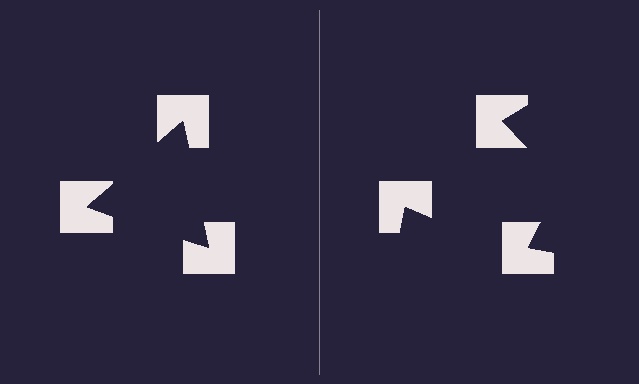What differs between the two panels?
The notched squares are positioned identically on both sides; only the wedge orientations differ. On the left they align to a triangle; on the right they are misaligned.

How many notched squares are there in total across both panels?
6 — 3 on each side.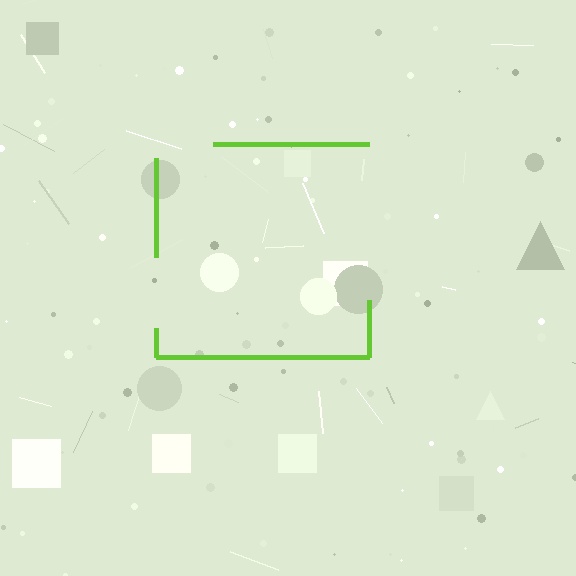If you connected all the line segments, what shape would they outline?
They would outline a square.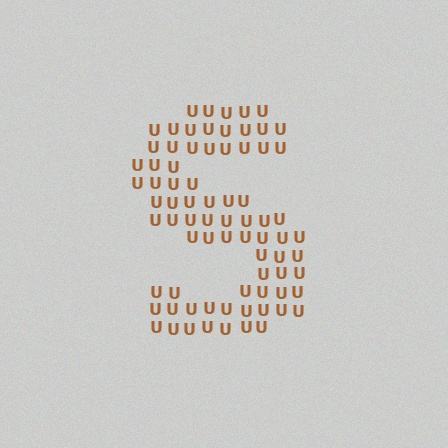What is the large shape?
The large shape is the letter S.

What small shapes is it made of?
It is made of small letter U's.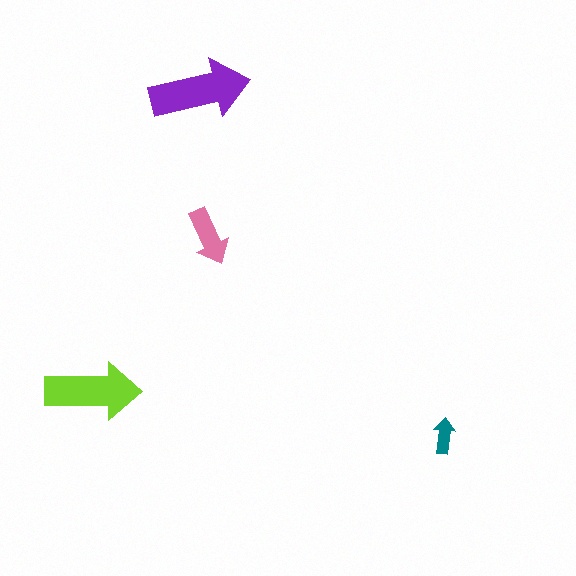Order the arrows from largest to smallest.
the purple one, the lime one, the pink one, the teal one.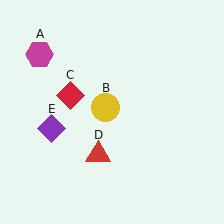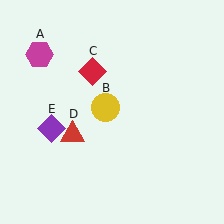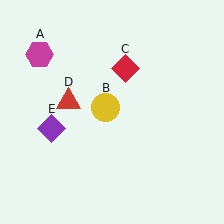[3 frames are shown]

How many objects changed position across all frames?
2 objects changed position: red diamond (object C), red triangle (object D).